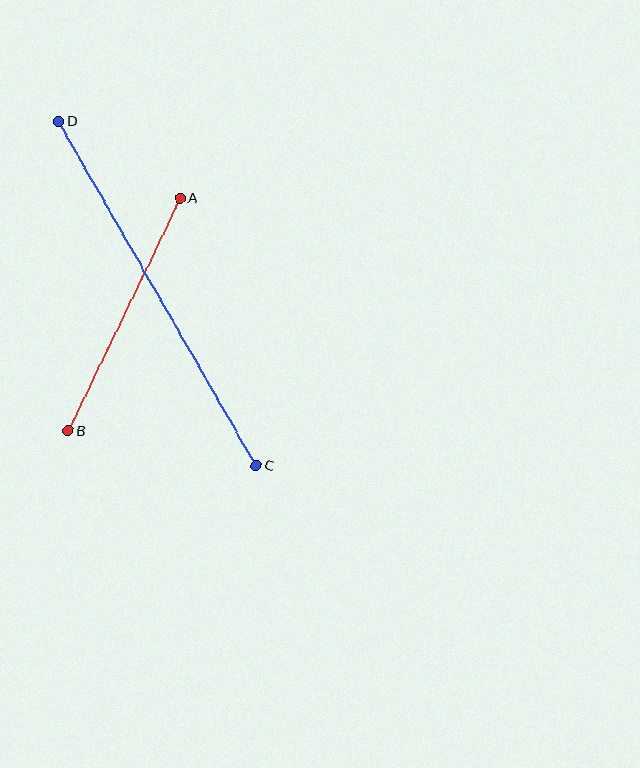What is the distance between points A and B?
The distance is approximately 258 pixels.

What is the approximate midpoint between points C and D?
The midpoint is at approximately (157, 293) pixels.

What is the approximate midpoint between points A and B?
The midpoint is at approximately (124, 314) pixels.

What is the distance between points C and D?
The distance is approximately 397 pixels.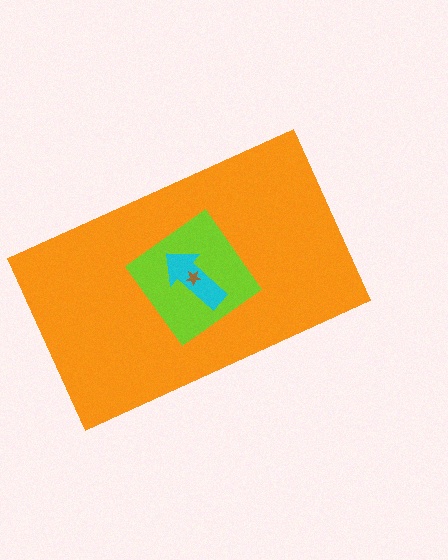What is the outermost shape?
The orange rectangle.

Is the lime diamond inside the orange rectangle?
Yes.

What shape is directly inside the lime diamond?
The cyan arrow.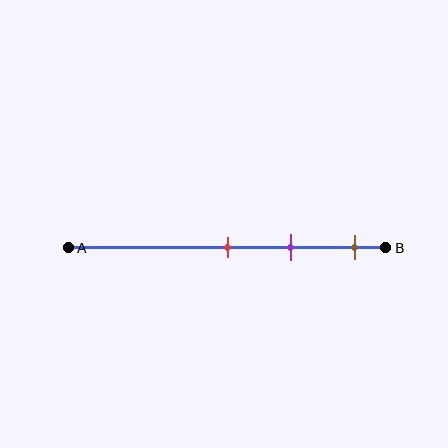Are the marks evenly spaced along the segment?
Yes, the marks are approximately evenly spaced.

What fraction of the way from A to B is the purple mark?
The purple mark is approximately 70% (0.7) of the way from A to B.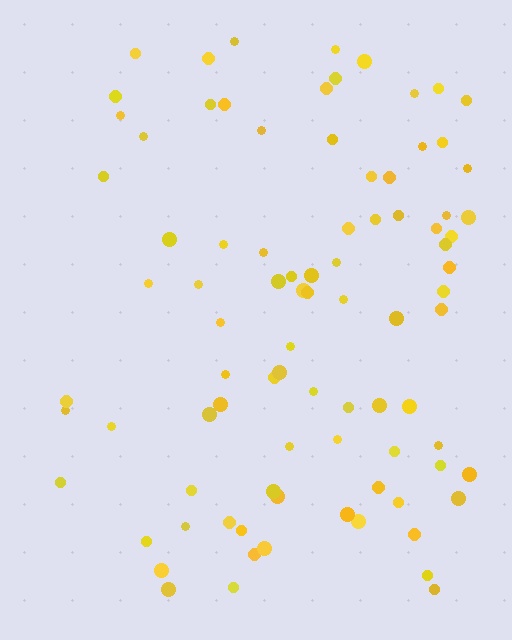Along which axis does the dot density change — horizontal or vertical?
Horizontal.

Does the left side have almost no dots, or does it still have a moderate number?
Still a moderate number, just noticeably fewer than the right.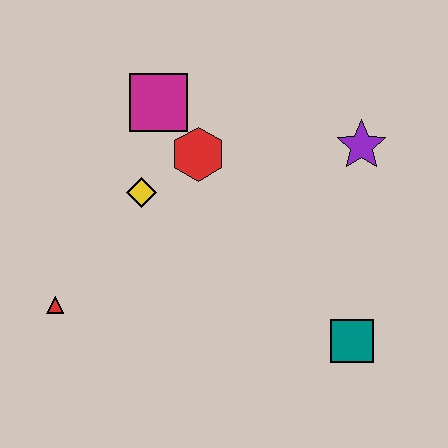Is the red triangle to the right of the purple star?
No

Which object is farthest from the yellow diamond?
The teal square is farthest from the yellow diamond.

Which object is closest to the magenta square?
The red hexagon is closest to the magenta square.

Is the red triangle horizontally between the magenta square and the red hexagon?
No